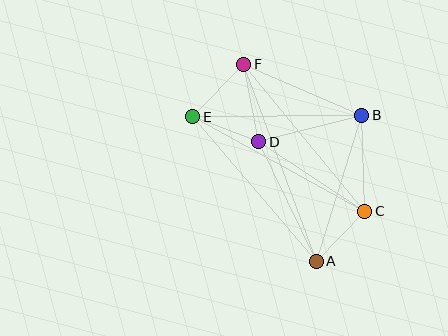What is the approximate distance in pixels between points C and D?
The distance between C and D is approximately 126 pixels.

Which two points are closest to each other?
Points A and C are closest to each other.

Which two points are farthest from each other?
Points A and F are farthest from each other.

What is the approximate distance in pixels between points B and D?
The distance between B and D is approximately 106 pixels.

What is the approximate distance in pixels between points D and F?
The distance between D and F is approximately 79 pixels.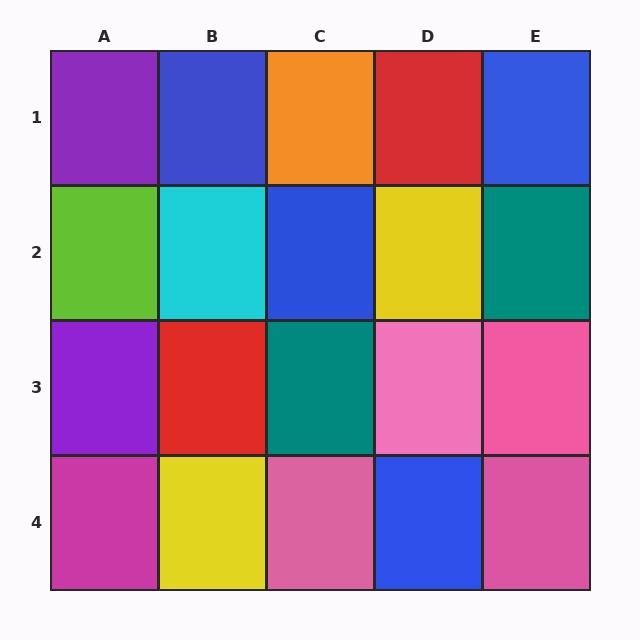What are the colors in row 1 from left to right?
Purple, blue, orange, red, blue.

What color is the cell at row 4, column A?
Magenta.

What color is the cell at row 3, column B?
Red.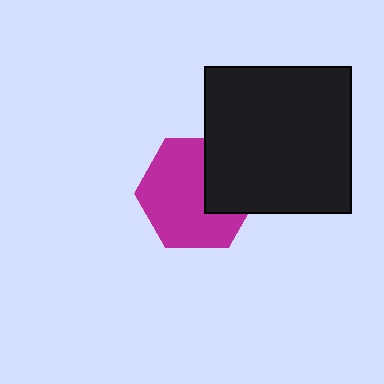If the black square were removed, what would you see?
You would see the complete magenta hexagon.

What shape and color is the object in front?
The object in front is a black square.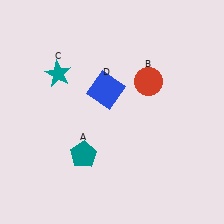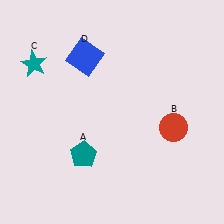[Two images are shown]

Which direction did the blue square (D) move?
The blue square (D) moved up.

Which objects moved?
The objects that moved are: the red circle (B), the teal star (C), the blue square (D).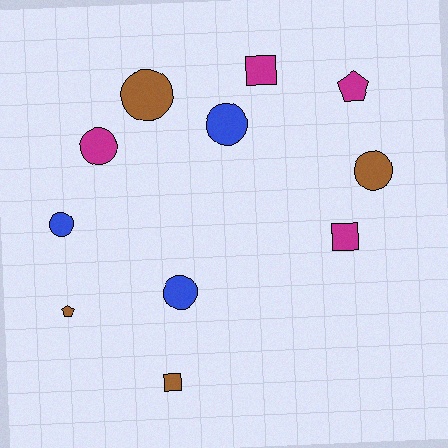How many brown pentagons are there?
There is 1 brown pentagon.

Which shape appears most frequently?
Circle, with 6 objects.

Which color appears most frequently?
Magenta, with 4 objects.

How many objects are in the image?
There are 11 objects.